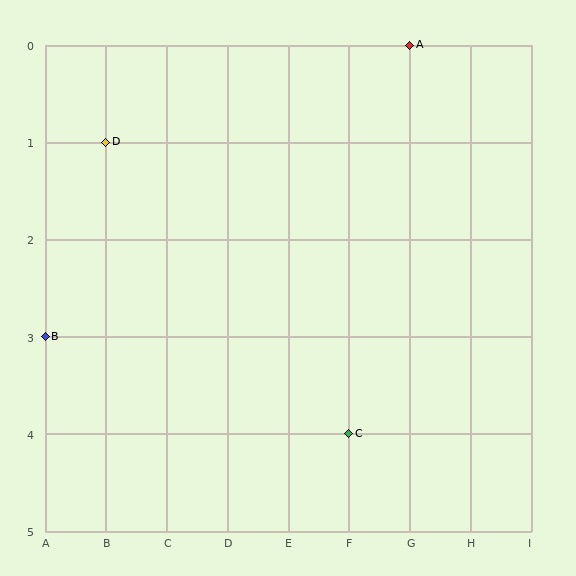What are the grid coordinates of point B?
Point B is at grid coordinates (A, 3).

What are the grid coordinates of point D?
Point D is at grid coordinates (B, 1).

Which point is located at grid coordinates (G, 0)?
Point A is at (G, 0).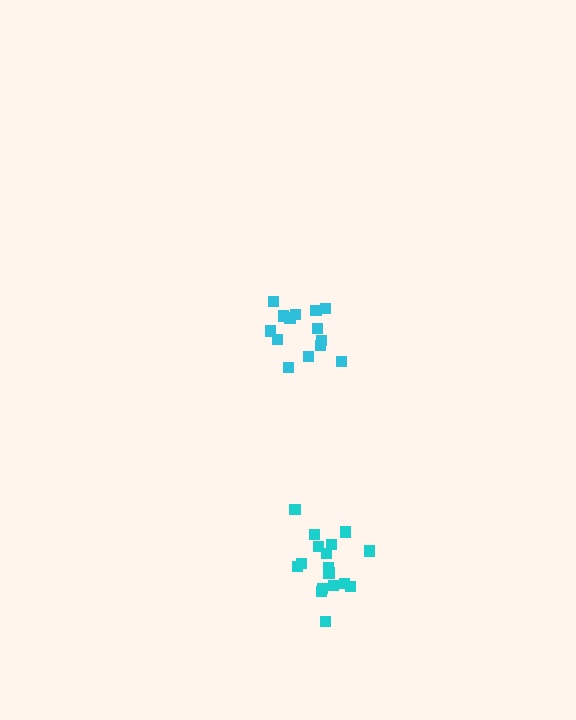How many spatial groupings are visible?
There are 2 spatial groupings.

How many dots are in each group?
Group 1: 17 dots, Group 2: 14 dots (31 total).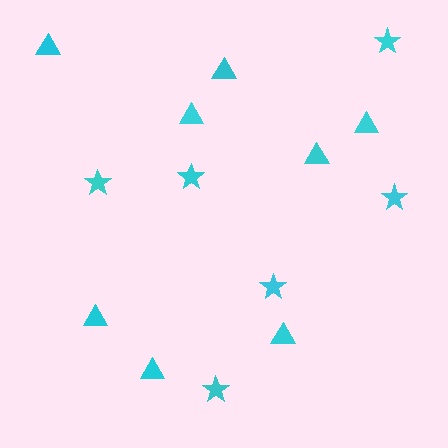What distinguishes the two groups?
There are 2 groups: one group of stars (6) and one group of triangles (8).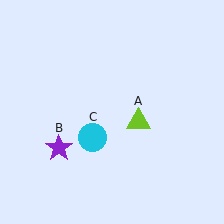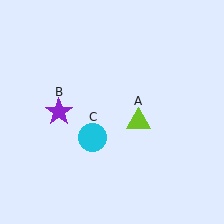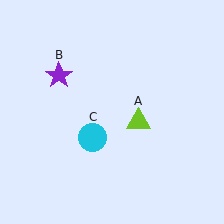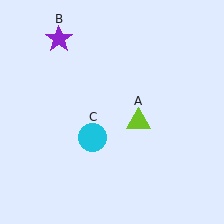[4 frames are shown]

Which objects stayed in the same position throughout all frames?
Lime triangle (object A) and cyan circle (object C) remained stationary.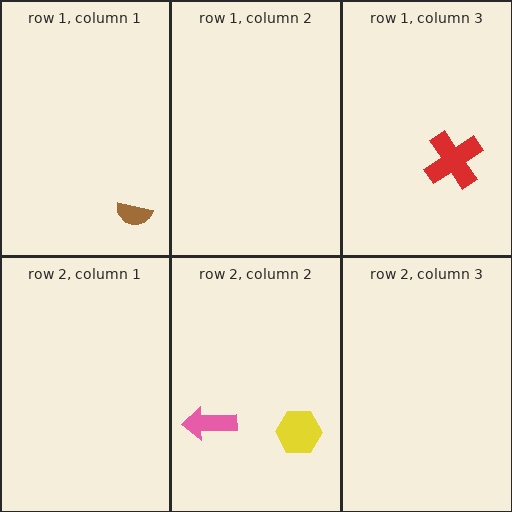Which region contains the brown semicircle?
The row 1, column 1 region.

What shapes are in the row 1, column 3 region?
The red cross.